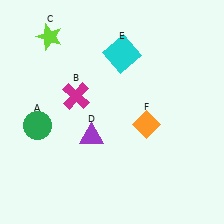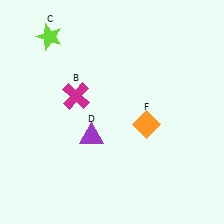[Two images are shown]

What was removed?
The green circle (A), the cyan square (E) were removed in Image 2.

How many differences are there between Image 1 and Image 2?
There are 2 differences between the two images.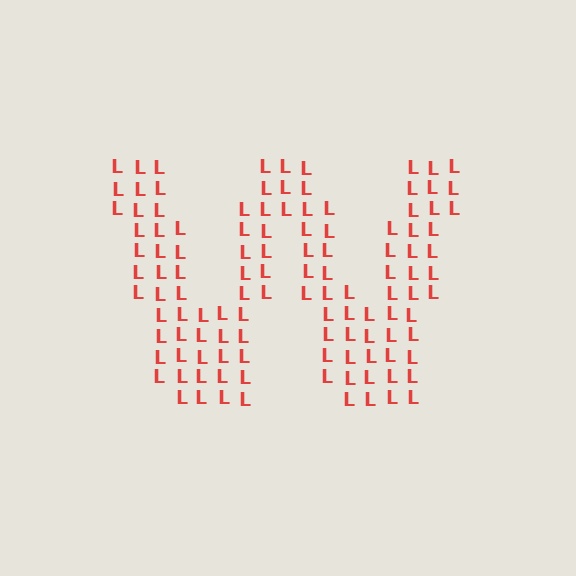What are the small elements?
The small elements are letter L's.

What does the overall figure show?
The overall figure shows the letter W.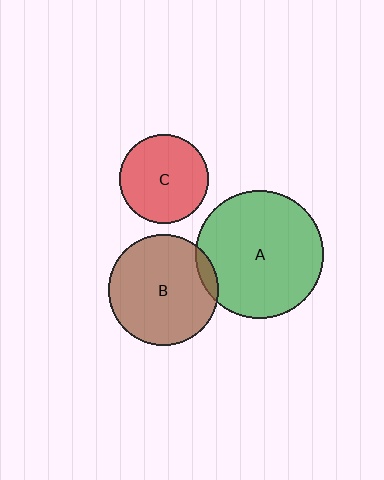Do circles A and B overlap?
Yes.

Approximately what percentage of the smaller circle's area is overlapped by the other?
Approximately 5%.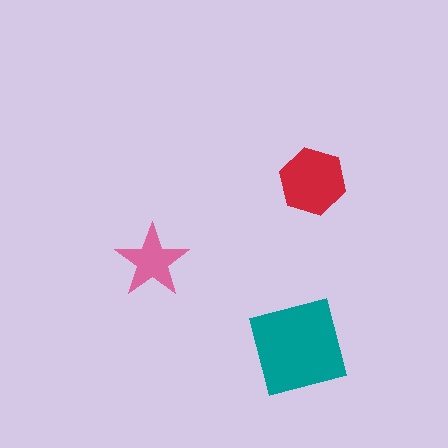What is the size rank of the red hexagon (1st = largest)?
2nd.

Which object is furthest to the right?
The red hexagon is rightmost.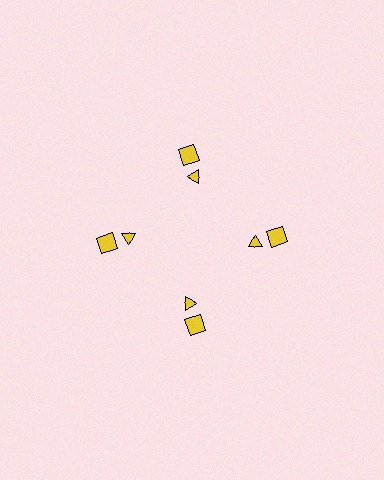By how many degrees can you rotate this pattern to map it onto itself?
The pattern maps onto itself every 90 degrees of rotation.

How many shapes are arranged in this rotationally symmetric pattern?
There are 8 shapes, arranged in 4 groups of 2.